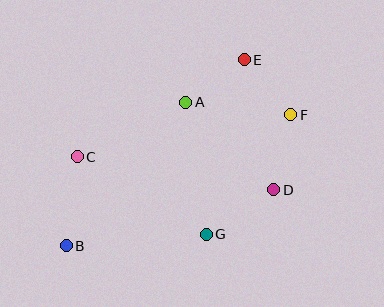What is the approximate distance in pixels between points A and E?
The distance between A and E is approximately 72 pixels.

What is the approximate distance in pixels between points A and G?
The distance between A and G is approximately 133 pixels.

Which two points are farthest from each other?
Points B and F are farthest from each other.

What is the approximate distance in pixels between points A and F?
The distance between A and F is approximately 106 pixels.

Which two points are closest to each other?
Points E and F are closest to each other.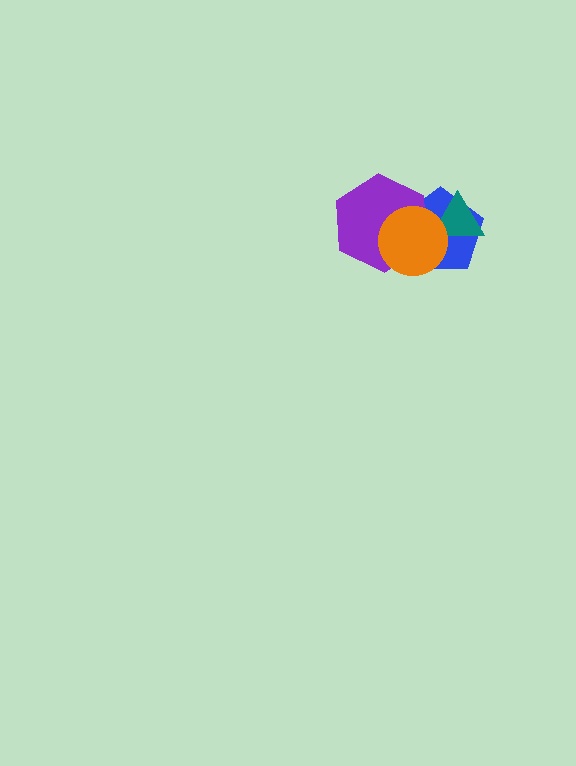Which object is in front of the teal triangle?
The orange circle is in front of the teal triangle.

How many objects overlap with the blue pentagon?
3 objects overlap with the blue pentagon.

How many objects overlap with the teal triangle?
2 objects overlap with the teal triangle.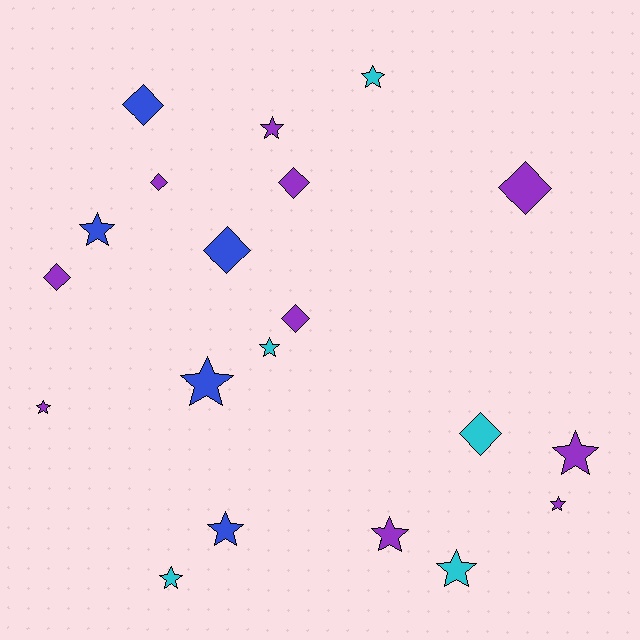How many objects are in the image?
There are 20 objects.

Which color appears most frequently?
Purple, with 10 objects.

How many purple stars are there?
There are 5 purple stars.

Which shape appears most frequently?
Star, with 12 objects.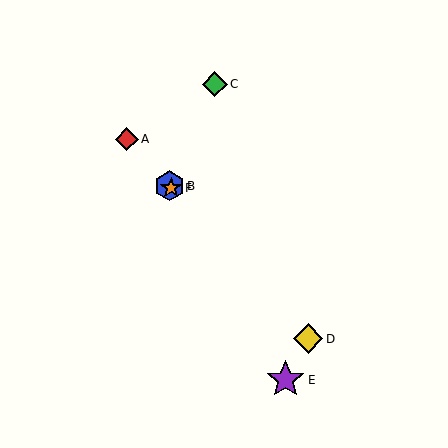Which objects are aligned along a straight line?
Objects A, B, D, F are aligned along a straight line.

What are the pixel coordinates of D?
Object D is at (308, 339).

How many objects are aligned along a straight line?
4 objects (A, B, D, F) are aligned along a straight line.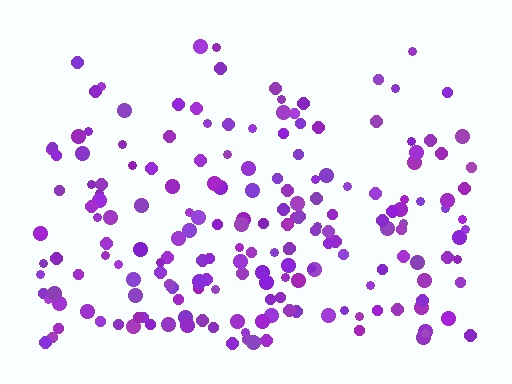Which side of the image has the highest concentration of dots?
The bottom.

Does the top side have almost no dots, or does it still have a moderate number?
Still a moderate number, just noticeably fewer than the bottom.